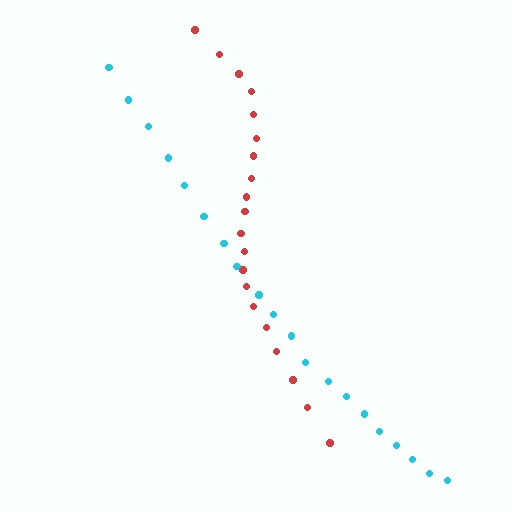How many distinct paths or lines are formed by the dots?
There are 2 distinct paths.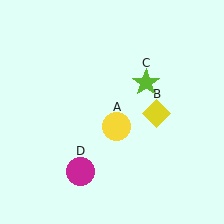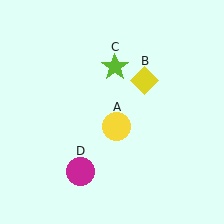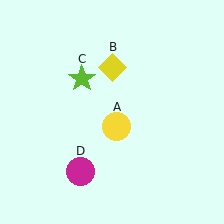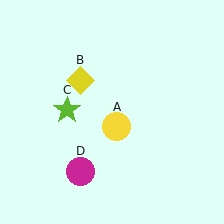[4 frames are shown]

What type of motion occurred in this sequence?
The yellow diamond (object B), lime star (object C) rotated counterclockwise around the center of the scene.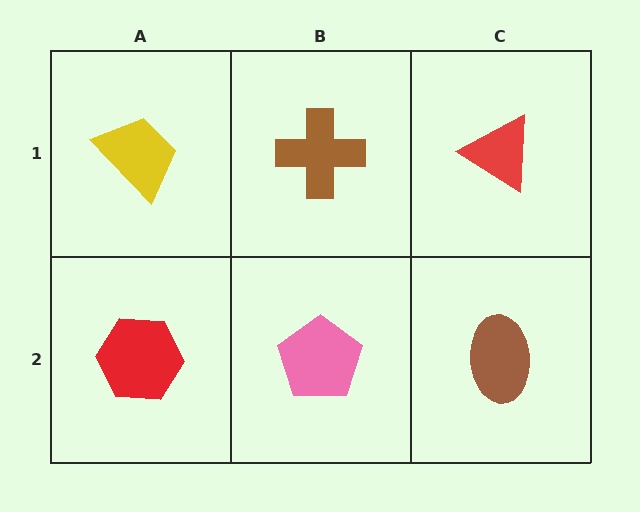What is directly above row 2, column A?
A yellow trapezoid.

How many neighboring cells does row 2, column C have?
2.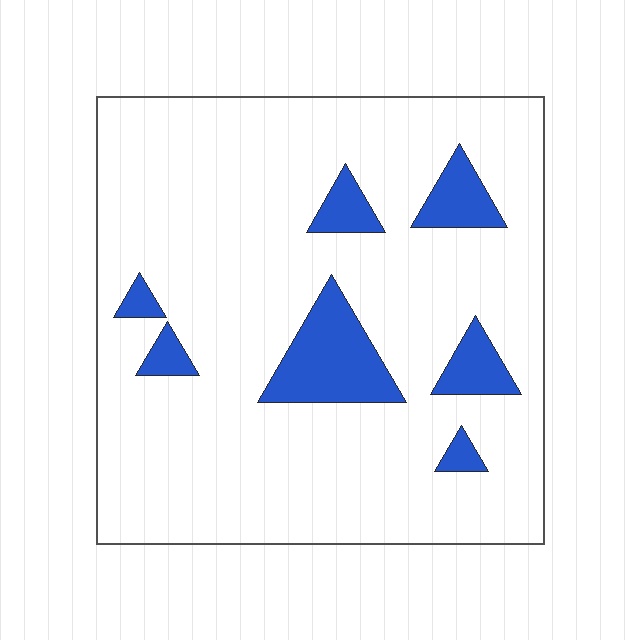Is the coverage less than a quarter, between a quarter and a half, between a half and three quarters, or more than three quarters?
Less than a quarter.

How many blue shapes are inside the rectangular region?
7.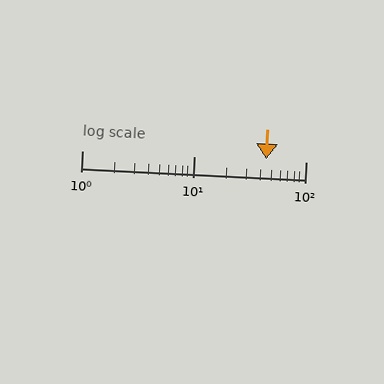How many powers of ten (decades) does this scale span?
The scale spans 2 decades, from 1 to 100.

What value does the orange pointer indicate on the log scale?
The pointer indicates approximately 44.